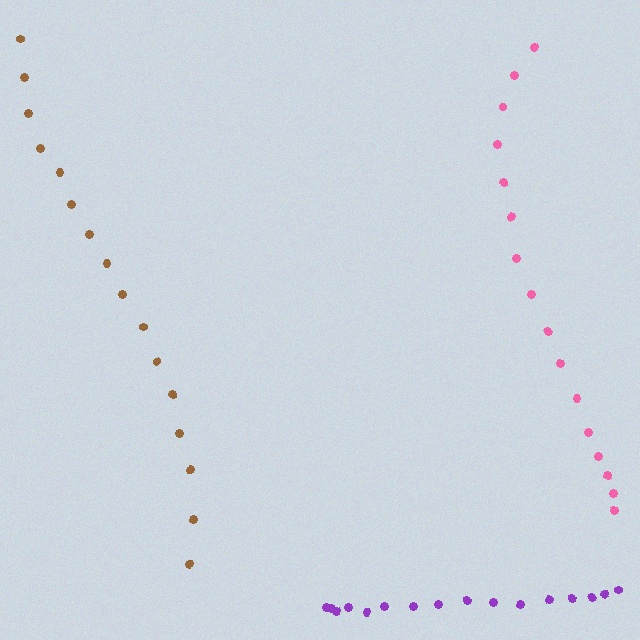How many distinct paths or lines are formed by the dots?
There are 3 distinct paths.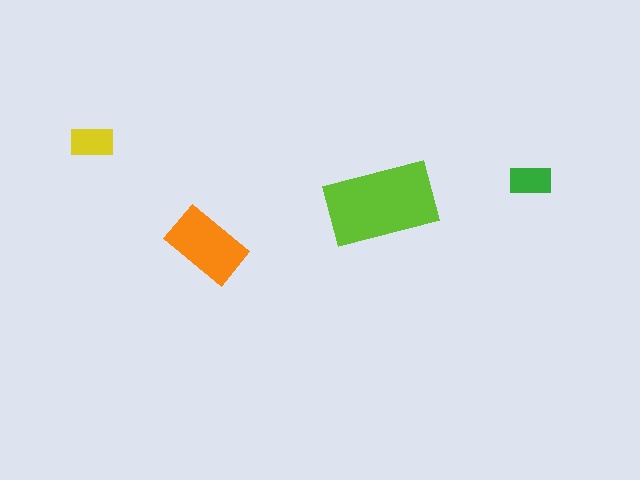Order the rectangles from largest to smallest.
the lime one, the orange one, the yellow one, the green one.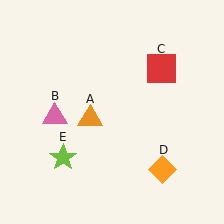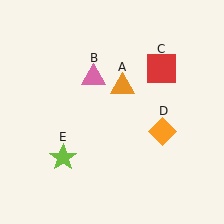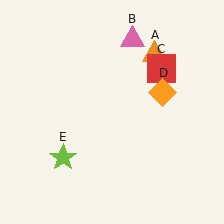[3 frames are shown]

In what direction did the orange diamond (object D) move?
The orange diamond (object D) moved up.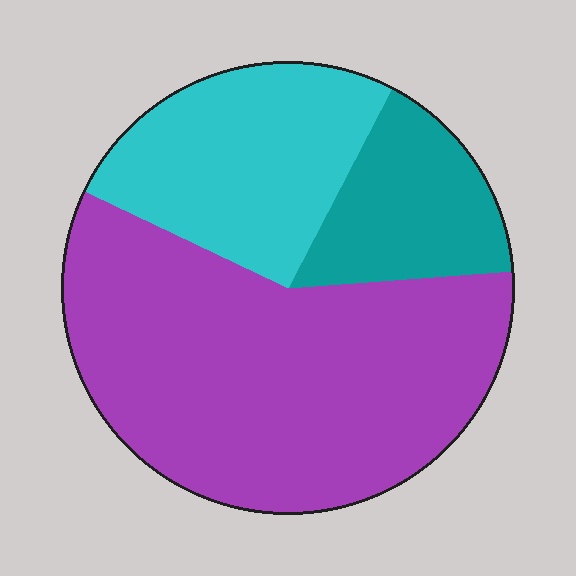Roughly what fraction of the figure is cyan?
Cyan takes up about one quarter (1/4) of the figure.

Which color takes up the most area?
Purple, at roughly 60%.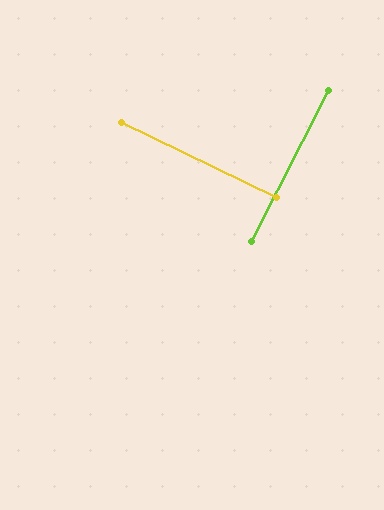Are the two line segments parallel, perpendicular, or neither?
Perpendicular — they meet at approximately 89°.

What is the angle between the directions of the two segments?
Approximately 89 degrees.